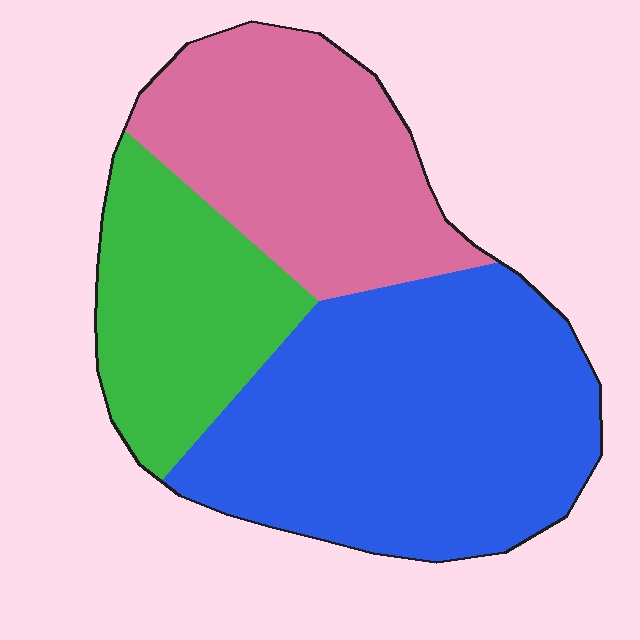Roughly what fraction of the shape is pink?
Pink takes up between a sixth and a third of the shape.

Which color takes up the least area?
Green, at roughly 25%.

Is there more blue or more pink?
Blue.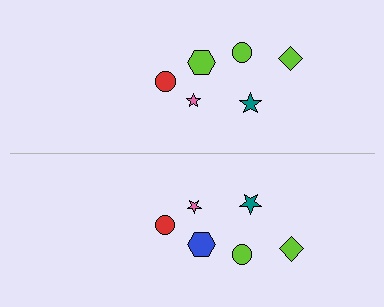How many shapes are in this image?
There are 12 shapes in this image.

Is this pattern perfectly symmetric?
No, the pattern is not perfectly symmetric. The blue hexagon on the bottom side breaks the symmetry — its mirror counterpart is lime.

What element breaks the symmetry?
The blue hexagon on the bottom side breaks the symmetry — its mirror counterpart is lime.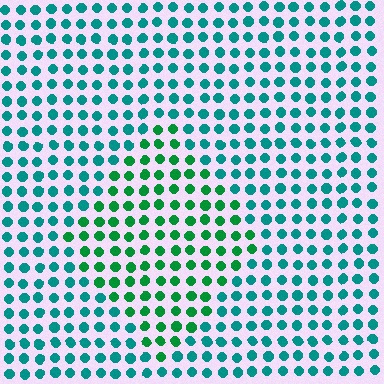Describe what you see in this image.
The image is filled with small teal elements in a uniform arrangement. A diamond-shaped region is visible where the elements are tinted to a slightly different hue, forming a subtle color boundary.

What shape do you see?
I see a diamond.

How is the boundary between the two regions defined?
The boundary is defined purely by a slight shift in hue (about 35 degrees). Spacing, size, and orientation are identical on both sides.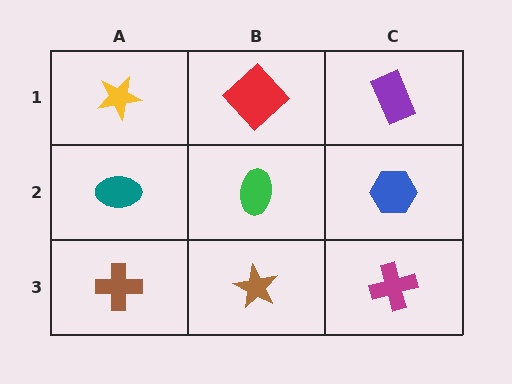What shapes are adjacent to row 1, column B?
A green ellipse (row 2, column B), a yellow star (row 1, column A), a purple rectangle (row 1, column C).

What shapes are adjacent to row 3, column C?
A blue hexagon (row 2, column C), a brown star (row 3, column B).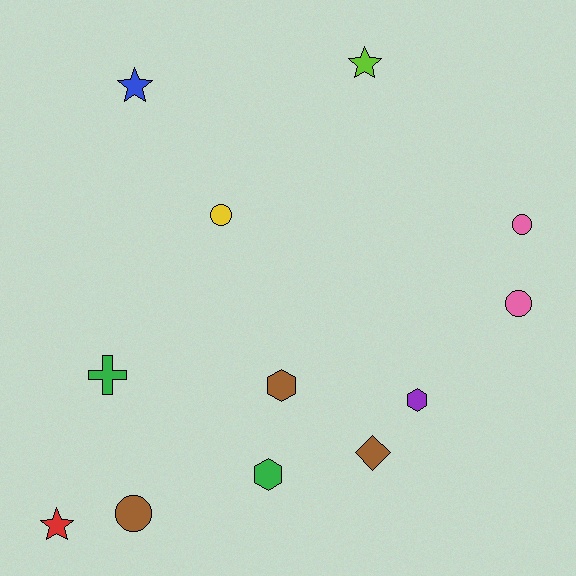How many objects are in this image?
There are 12 objects.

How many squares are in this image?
There are no squares.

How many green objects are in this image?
There are 2 green objects.